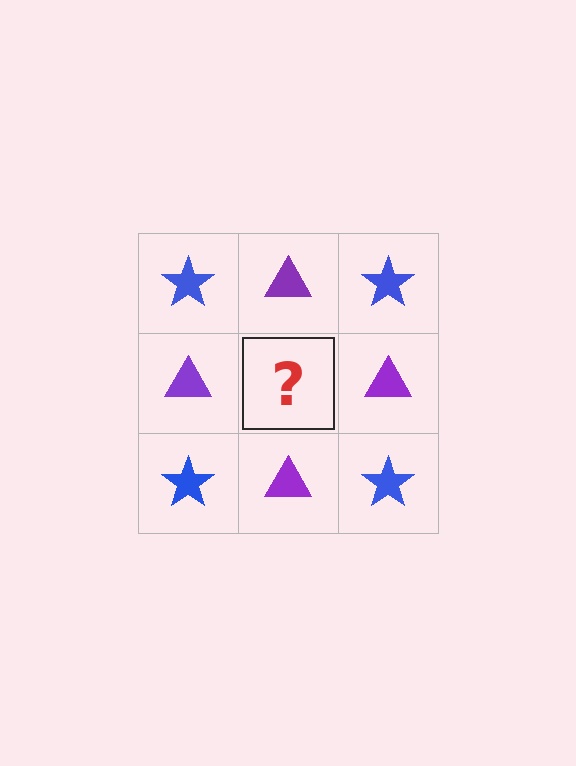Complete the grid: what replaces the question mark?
The question mark should be replaced with a blue star.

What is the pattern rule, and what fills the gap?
The rule is that it alternates blue star and purple triangle in a checkerboard pattern. The gap should be filled with a blue star.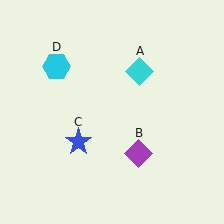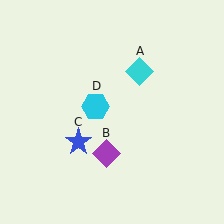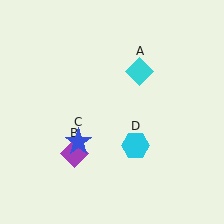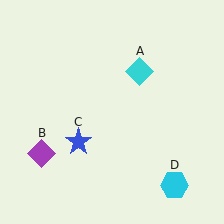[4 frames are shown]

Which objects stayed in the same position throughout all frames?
Cyan diamond (object A) and blue star (object C) remained stationary.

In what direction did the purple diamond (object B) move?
The purple diamond (object B) moved left.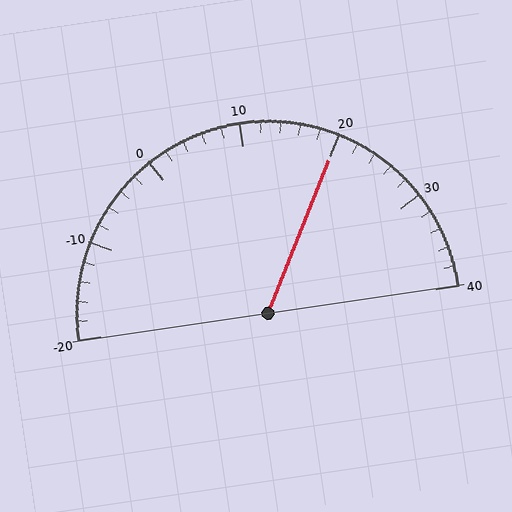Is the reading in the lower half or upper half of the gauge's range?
The reading is in the upper half of the range (-20 to 40).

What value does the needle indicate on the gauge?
The needle indicates approximately 20.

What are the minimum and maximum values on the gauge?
The gauge ranges from -20 to 40.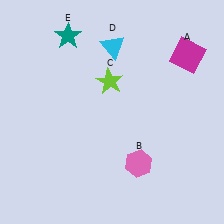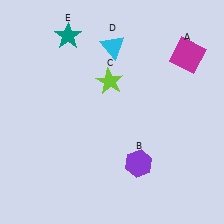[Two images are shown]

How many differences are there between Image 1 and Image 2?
There is 1 difference between the two images.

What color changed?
The hexagon (B) changed from pink in Image 1 to purple in Image 2.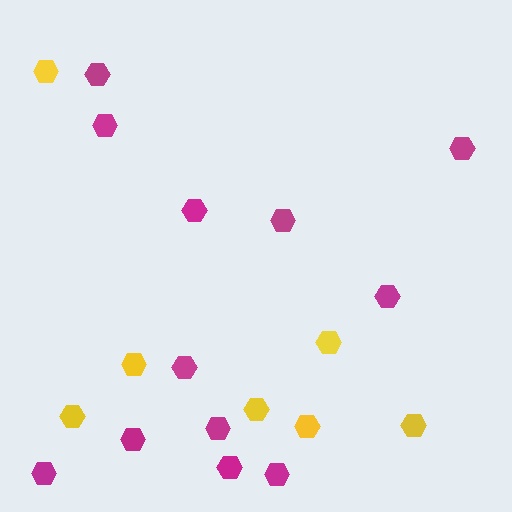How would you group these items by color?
There are 2 groups: one group of yellow hexagons (7) and one group of magenta hexagons (12).